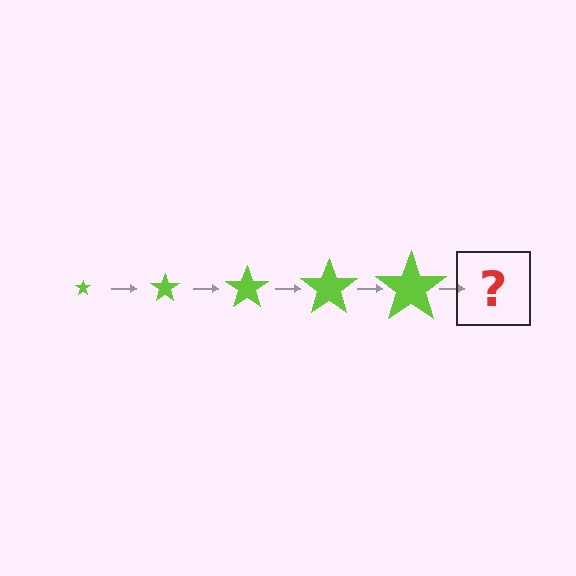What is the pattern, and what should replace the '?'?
The pattern is that the star gets progressively larger each step. The '?' should be a lime star, larger than the previous one.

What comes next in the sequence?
The next element should be a lime star, larger than the previous one.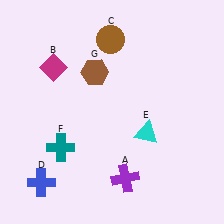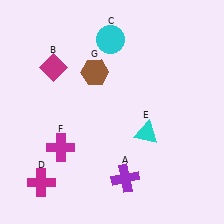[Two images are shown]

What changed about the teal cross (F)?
In Image 1, F is teal. In Image 2, it changed to magenta.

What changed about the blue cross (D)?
In Image 1, D is blue. In Image 2, it changed to magenta.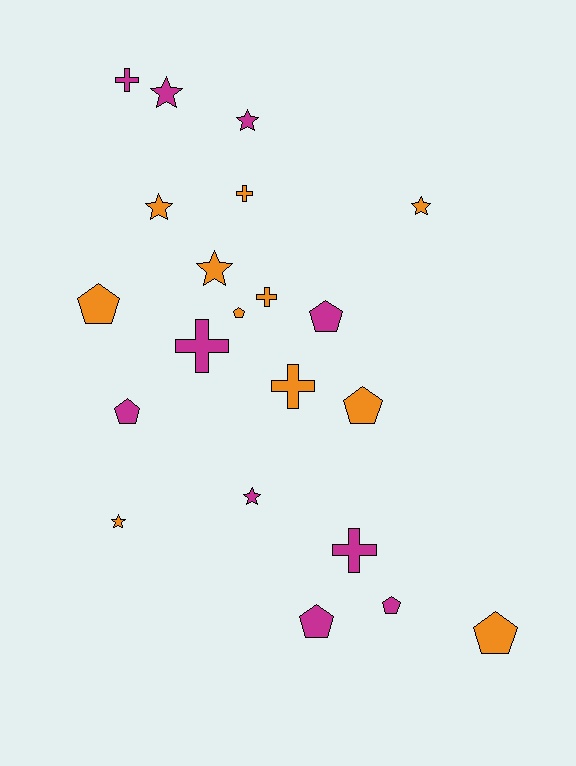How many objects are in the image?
There are 21 objects.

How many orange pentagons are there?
There are 4 orange pentagons.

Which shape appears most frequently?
Pentagon, with 8 objects.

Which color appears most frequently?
Orange, with 11 objects.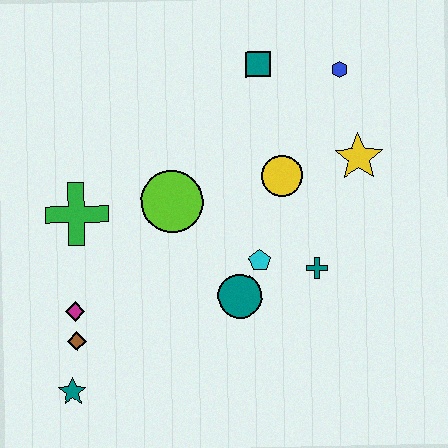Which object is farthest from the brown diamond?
The blue hexagon is farthest from the brown diamond.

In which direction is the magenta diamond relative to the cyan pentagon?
The magenta diamond is to the left of the cyan pentagon.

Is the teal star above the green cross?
No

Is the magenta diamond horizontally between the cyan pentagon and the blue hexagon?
No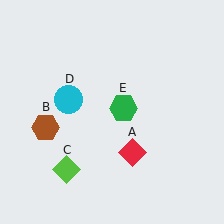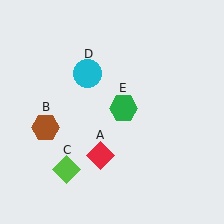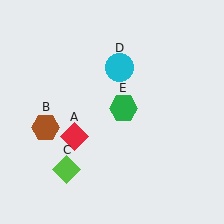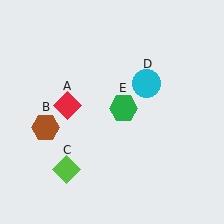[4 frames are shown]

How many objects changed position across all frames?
2 objects changed position: red diamond (object A), cyan circle (object D).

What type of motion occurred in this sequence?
The red diamond (object A), cyan circle (object D) rotated clockwise around the center of the scene.